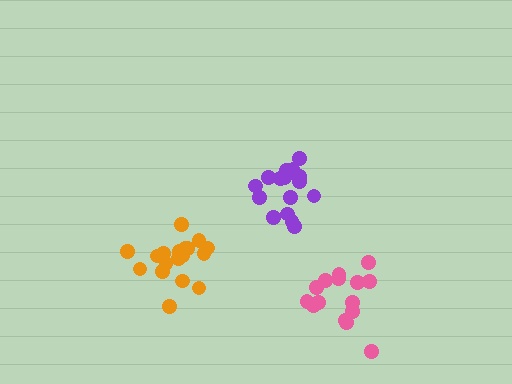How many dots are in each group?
Group 1: 18 dots, Group 2: 19 dots, Group 3: 16 dots (53 total).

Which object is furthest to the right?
The pink cluster is rightmost.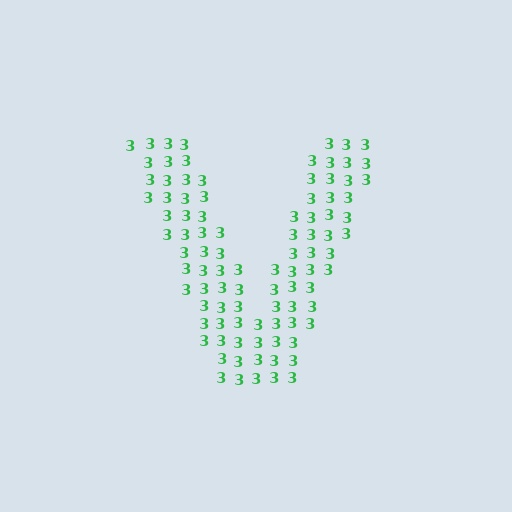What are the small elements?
The small elements are digit 3's.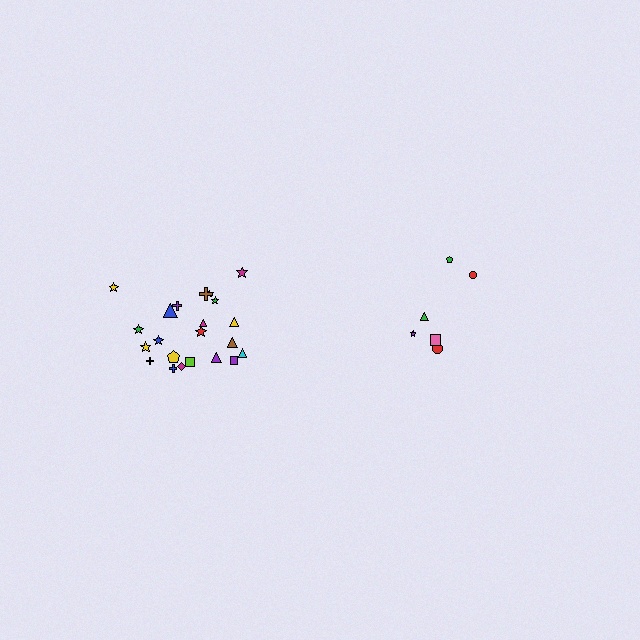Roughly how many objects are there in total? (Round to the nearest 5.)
Roughly 30 objects in total.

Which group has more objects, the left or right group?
The left group.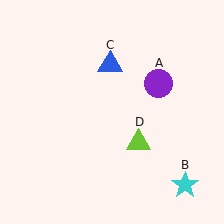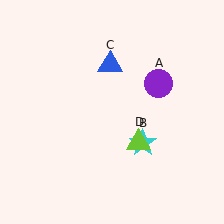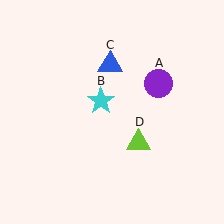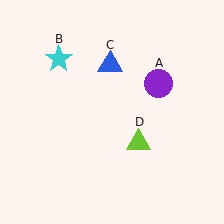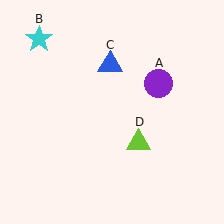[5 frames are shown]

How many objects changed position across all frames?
1 object changed position: cyan star (object B).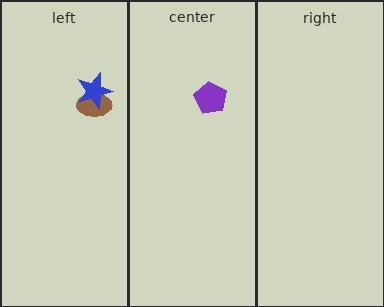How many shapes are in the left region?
2.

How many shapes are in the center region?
1.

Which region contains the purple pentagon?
The center region.